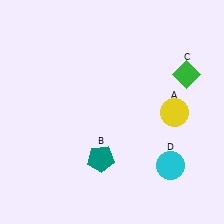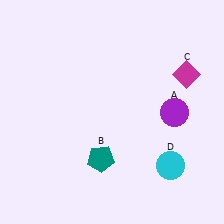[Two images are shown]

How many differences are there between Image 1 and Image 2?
There are 2 differences between the two images.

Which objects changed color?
A changed from yellow to purple. C changed from green to magenta.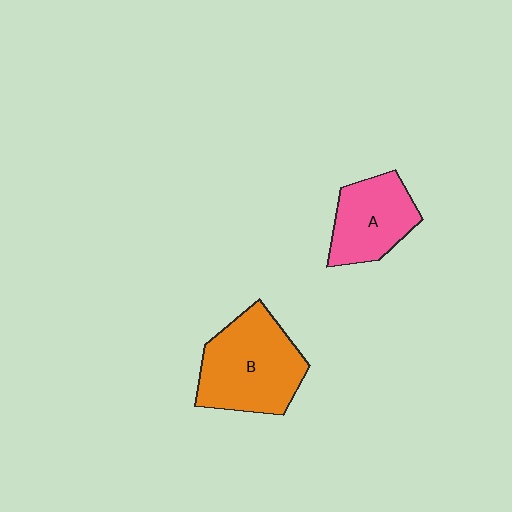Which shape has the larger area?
Shape B (orange).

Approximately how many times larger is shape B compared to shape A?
Approximately 1.4 times.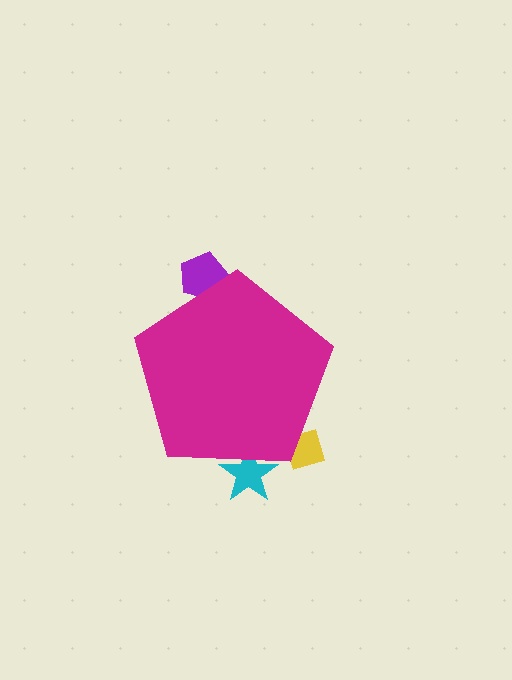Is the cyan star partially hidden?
Yes, the cyan star is partially hidden behind the magenta pentagon.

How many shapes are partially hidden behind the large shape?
3 shapes are partially hidden.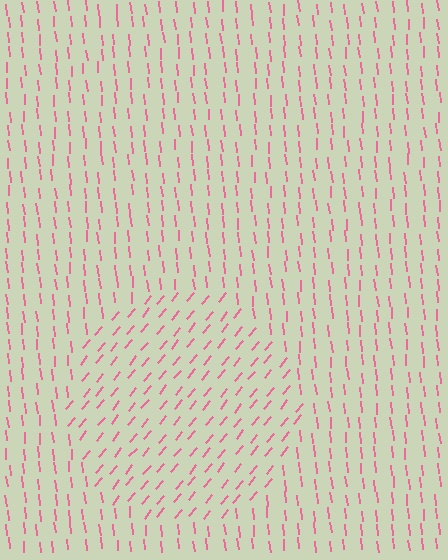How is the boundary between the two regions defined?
The boundary is defined purely by a change in line orientation (approximately 45 degrees difference). All lines are the same color and thickness.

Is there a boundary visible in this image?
Yes, there is a texture boundary formed by a change in line orientation.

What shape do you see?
I see a circle.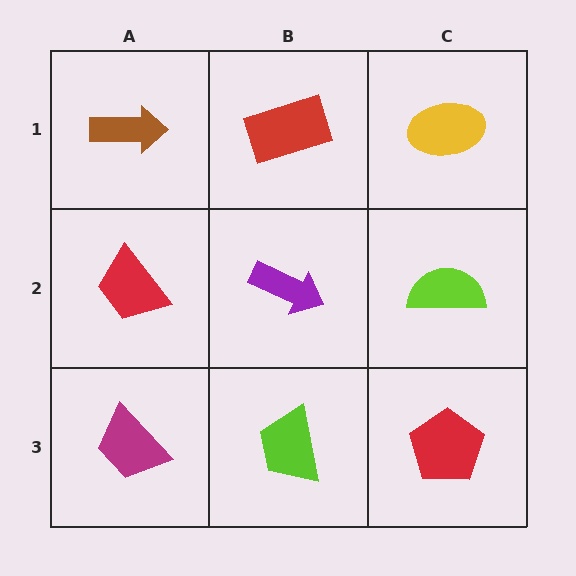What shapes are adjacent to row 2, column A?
A brown arrow (row 1, column A), a magenta trapezoid (row 3, column A), a purple arrow (row 2, column B).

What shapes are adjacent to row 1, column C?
A lime semicircle (row 2, column C), a red rectangle (row 1, column B).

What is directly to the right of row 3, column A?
A lime trapezoid.